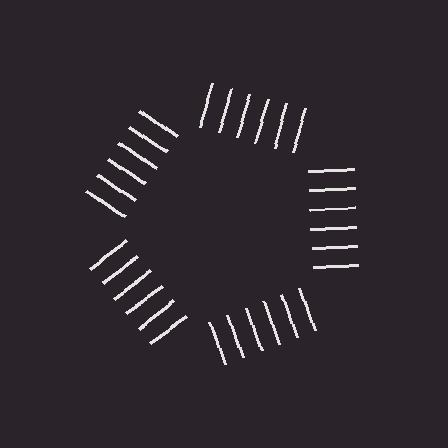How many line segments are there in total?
30 — 6 along each of the 5 edges.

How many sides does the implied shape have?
5 sides — the line-ends trace a pentagon.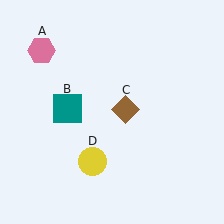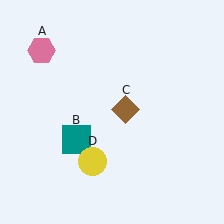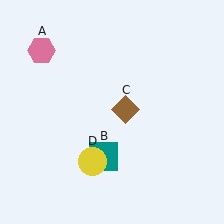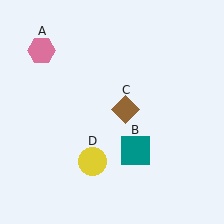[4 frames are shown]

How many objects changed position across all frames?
1 object changed position: teal square (object B).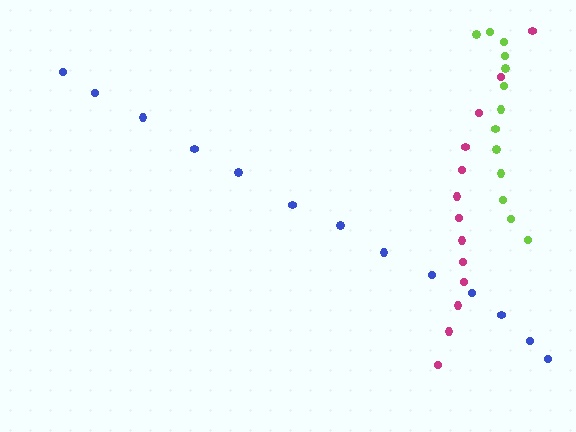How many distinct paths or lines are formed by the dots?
There are 3 distinct paths.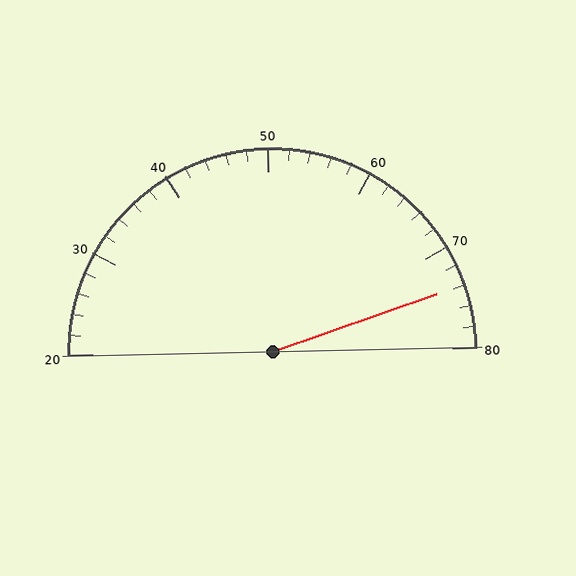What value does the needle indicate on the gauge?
The needle indicates approximately 74.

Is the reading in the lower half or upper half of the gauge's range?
The reading is in the upper half of the range (20 to 80).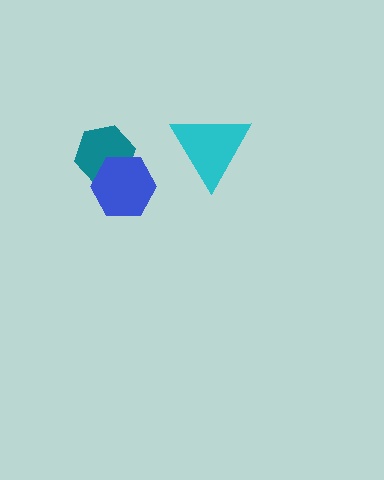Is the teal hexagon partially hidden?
Yes, it is partially covered by another shape.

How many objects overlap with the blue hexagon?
1 object overlaps with the blue hexagon.